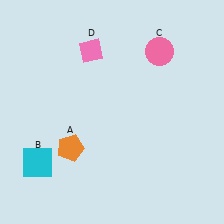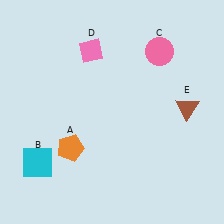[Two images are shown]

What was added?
A brown triangle (E) was added in Image 2.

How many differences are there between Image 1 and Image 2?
There is 1 difference between the two images.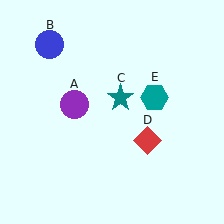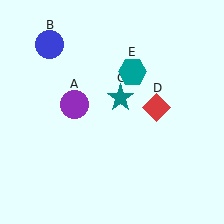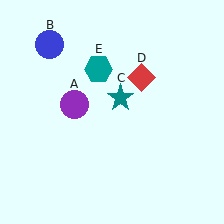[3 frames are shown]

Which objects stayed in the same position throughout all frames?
Purple circle (object A) and blue circle (object B) and teal star (object C) remained stationary.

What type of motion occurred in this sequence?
The red diamond (object D), teal hexagon (object E) rotated counterclockwise around the center of the scene.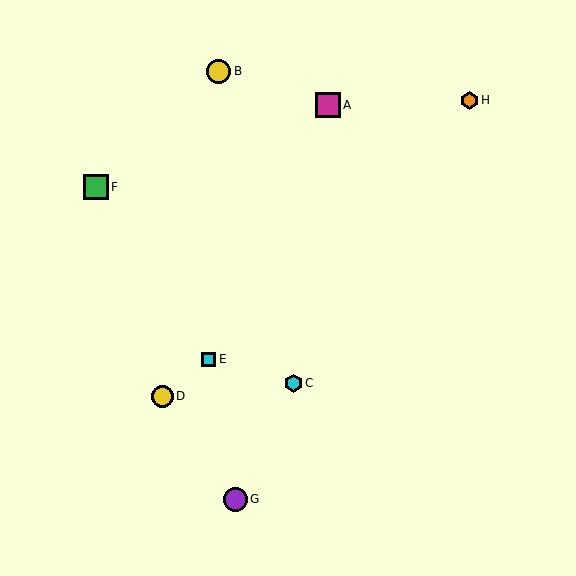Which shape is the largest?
The green square (labeled F) is the largest.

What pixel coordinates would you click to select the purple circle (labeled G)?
Click at (236, 499) to select the purple circle G.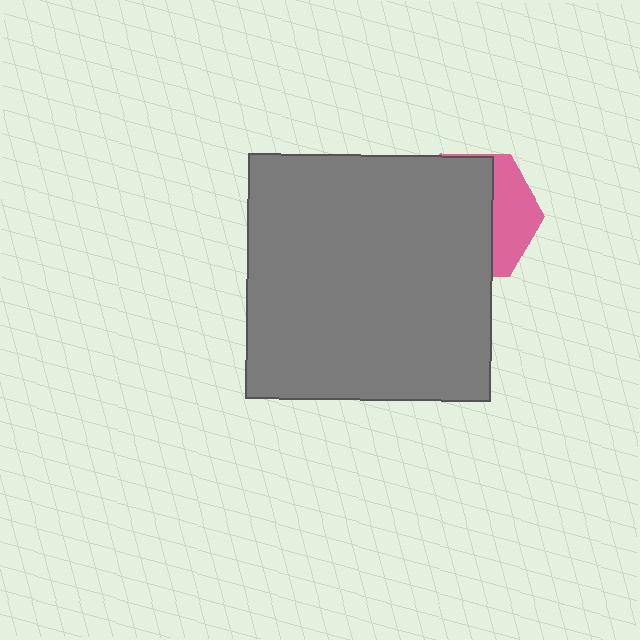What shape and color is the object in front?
The object in front is a gray square.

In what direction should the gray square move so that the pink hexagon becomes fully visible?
The gray square should move left. That is the shortest direction to clear the overlap and leave the pink hexagon fully visible.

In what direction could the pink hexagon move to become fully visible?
The pink hexagon could move right. That would shift it out from behind the gray square entirely.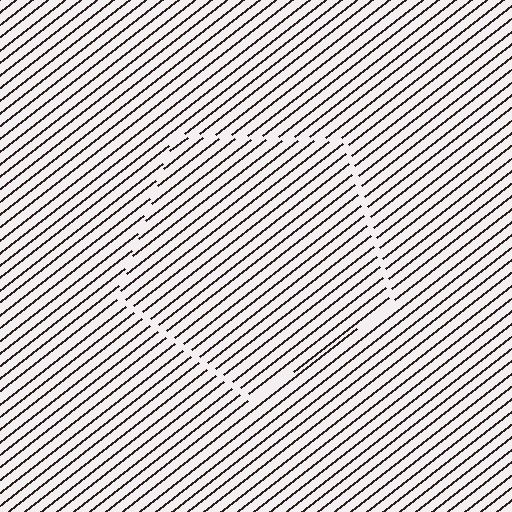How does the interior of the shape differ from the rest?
The interior of the shape contains the same grating, shifted by half a period — the contour is defined by the phase discontinuity where line-ends from the inner and outer gratings abut.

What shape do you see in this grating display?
An illusory pentagon. The interior of the shape contains the same grating, shifted by half a period — the contour is defined by the phase discontinuity where line-ends from the inner and outer gratings abut.